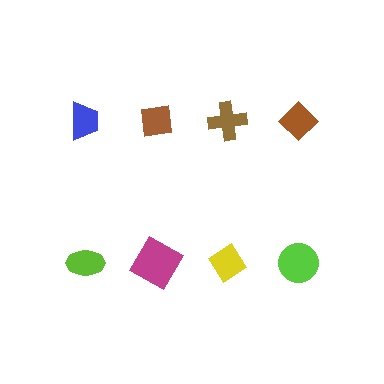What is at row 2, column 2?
A magenta square.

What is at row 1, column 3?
A brown cross.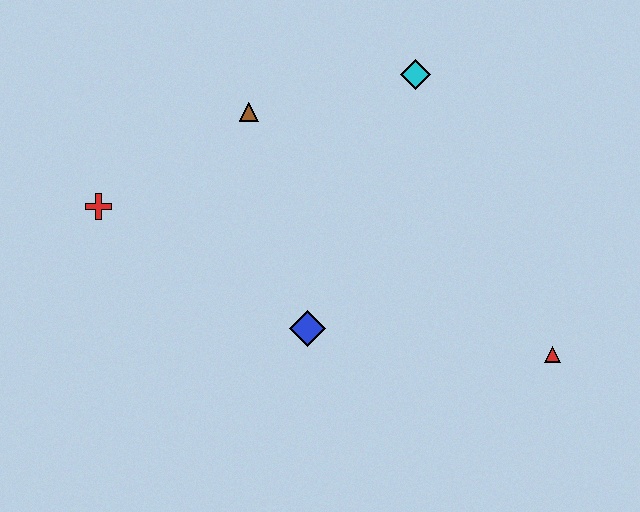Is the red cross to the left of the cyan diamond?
Yes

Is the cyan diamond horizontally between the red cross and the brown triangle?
No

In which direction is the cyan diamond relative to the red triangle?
The cyan diamond is above the red triangle.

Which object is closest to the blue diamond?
The brown triangle is closest to the blue diamond.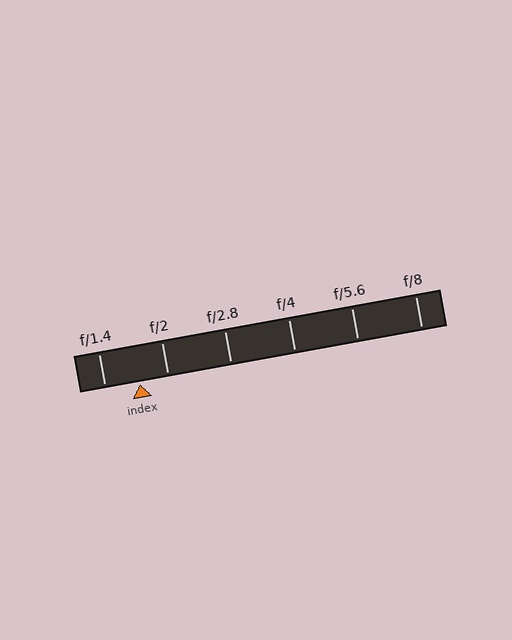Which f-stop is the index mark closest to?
The index mark is closest to f/2.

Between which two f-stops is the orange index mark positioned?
The index mark is between f/1.4 and f/2.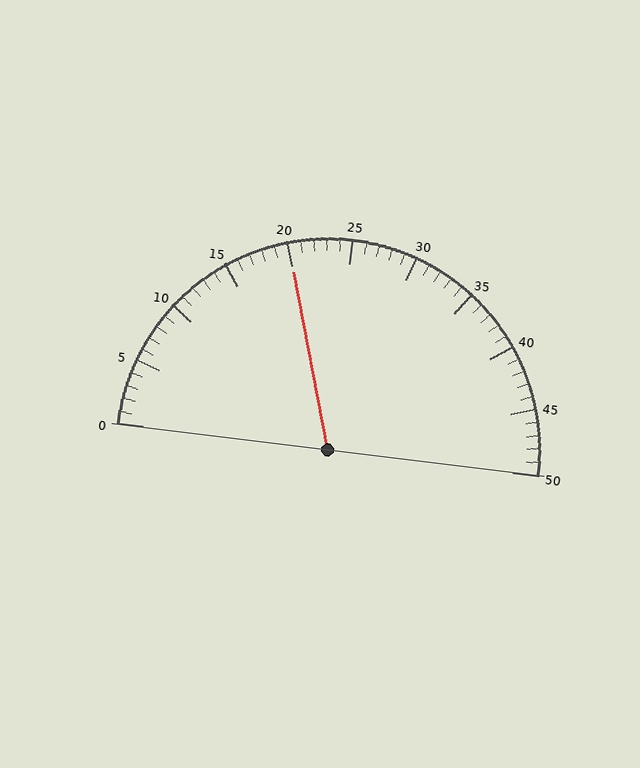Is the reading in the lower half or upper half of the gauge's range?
The reading is in the lower half of the range (0 to 50).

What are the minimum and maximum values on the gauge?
The gauge ranges from 0 to 50.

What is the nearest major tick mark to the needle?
The nearest major tick mark is 20.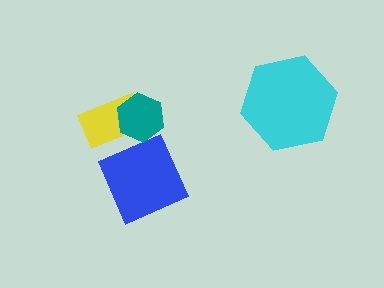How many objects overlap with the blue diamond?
2 objects overlap with the blue diamond.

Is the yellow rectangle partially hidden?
Yes, it is partially covered by another shape.